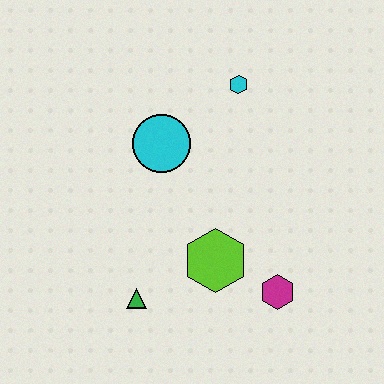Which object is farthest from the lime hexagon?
The cyan hexagon is farthest from the lime hexagon.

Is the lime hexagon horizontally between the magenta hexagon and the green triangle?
Yes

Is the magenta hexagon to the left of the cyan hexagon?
No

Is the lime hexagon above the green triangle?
Yes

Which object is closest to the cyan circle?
The cyan hexagon is closest to the cyan circle.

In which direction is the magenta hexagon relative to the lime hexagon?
The magenta hexagon is to the right of the lime hexagon.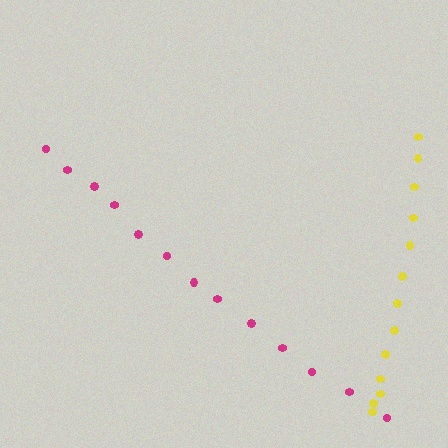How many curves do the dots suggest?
There are 2 distinct paths.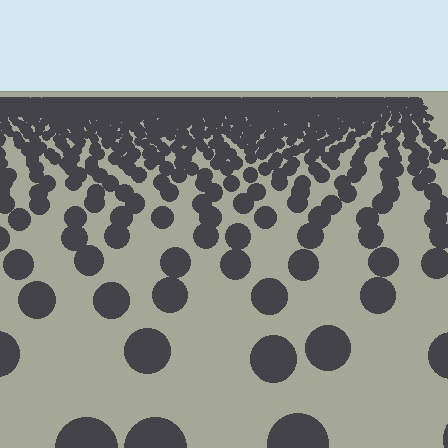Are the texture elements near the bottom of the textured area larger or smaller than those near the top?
Larger. Near the bottom, elements are closer to the viewer and appear at a bigger on-screen size.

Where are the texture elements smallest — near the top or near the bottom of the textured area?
Near the top.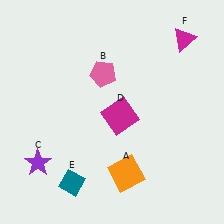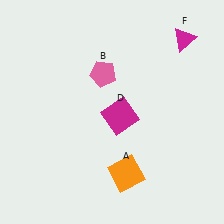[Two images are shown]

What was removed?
The purple star (C), the teal diamond (E) were removed in Image 2.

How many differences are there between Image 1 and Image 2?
There are 2 differences between the two images.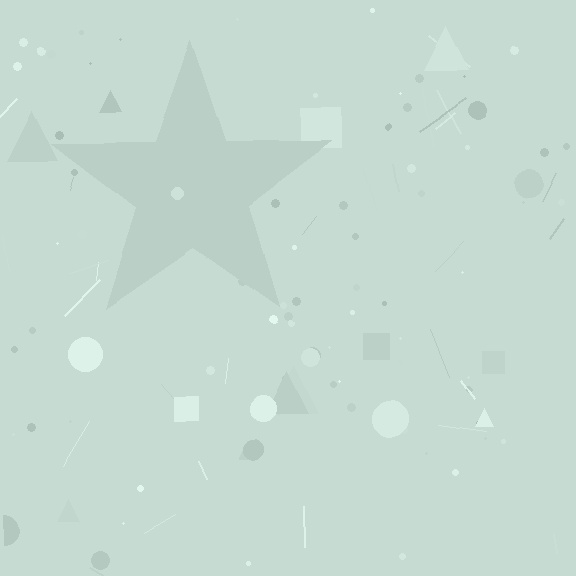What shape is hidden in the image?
A star is hidden in the image.